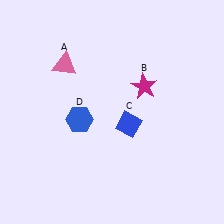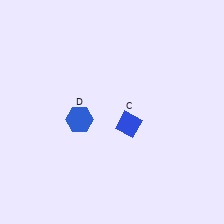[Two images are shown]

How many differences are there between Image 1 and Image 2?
There are 2 differences between the two images.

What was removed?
The pink triangle (A), the magenta star (B) were removed in Image 2.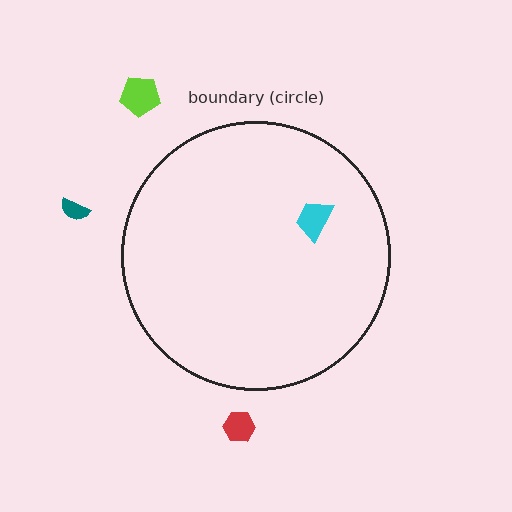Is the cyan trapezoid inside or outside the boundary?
Inside.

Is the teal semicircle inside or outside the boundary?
Outside.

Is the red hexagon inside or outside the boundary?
Outside.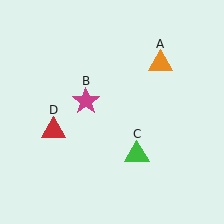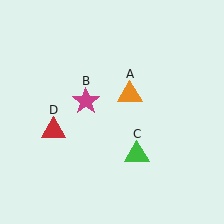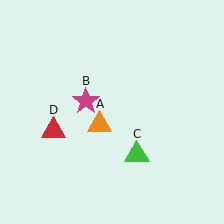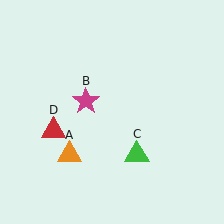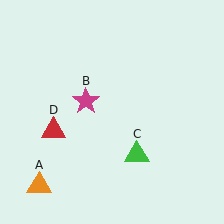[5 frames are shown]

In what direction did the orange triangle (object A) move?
The orange triangle (object A) moved down and to the left.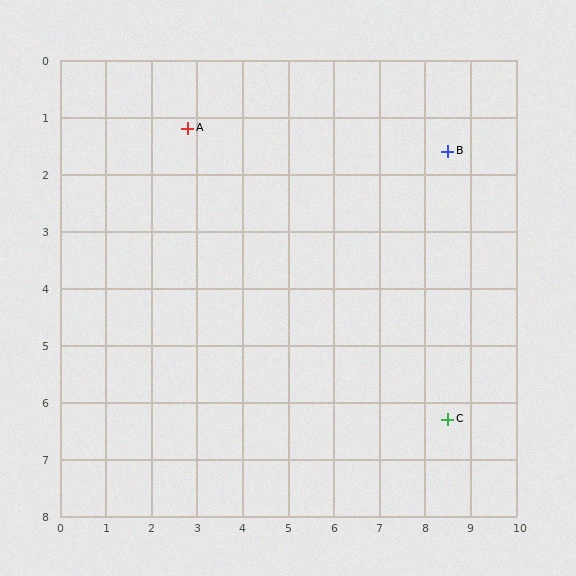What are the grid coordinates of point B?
Point B is at approximately (8.5, 1.6).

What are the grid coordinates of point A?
Point A is at approximately (2.8, 1.2).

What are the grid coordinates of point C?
Point C is at approximately (8.5, 6.3).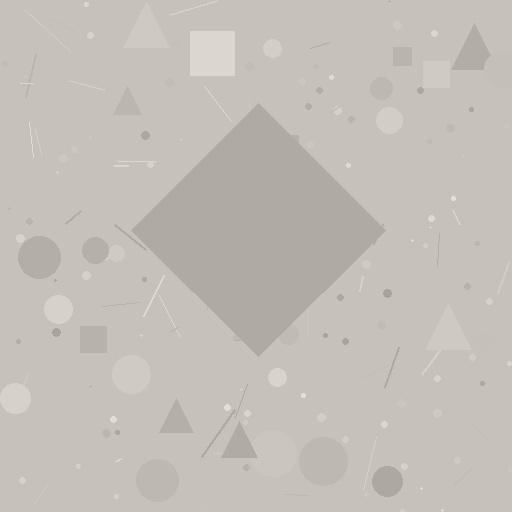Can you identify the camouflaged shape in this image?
The camouflaged shape is a diamond.